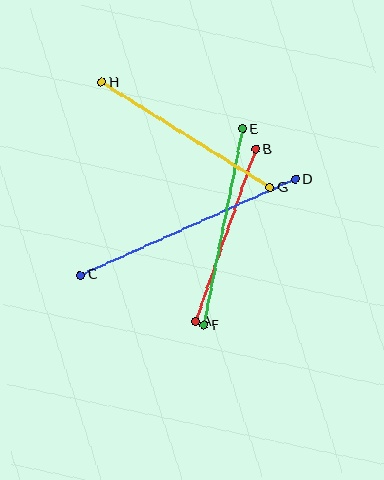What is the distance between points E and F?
The distance is approximately 200 pixels.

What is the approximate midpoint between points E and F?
The midpoint is at approximately (223, 227) pixels.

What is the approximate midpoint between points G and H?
The midpoint is at approximately (186, 135) pixels.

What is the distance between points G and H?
The distance is approximately 199 pixels.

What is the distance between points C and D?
The distance is approximately 235 pixels.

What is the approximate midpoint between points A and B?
The midpoint is at approximately (226, 236) pixels.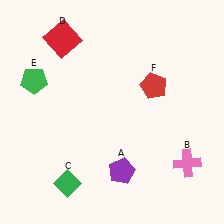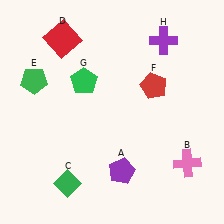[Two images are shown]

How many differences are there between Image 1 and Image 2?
There are 2 differences between the two images.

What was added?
A green pentagon (G), a purple cross (H) were added in Image 2.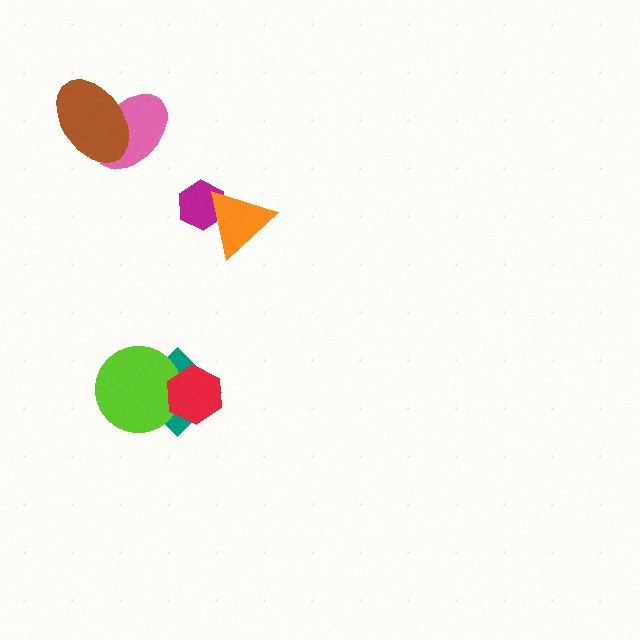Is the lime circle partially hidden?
Yes, it is partially covered by another shape.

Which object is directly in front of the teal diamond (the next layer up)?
The lime circle is directly in front of the teal diamond.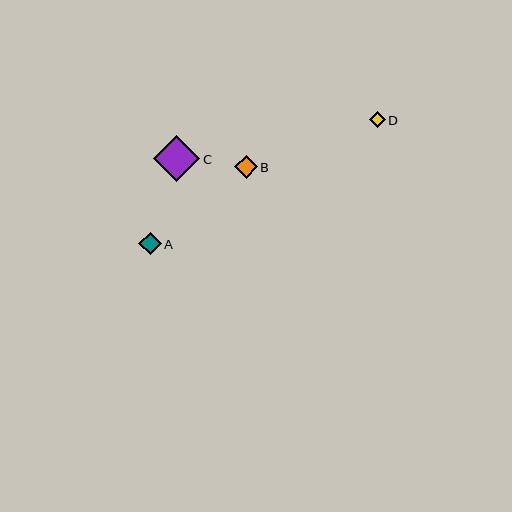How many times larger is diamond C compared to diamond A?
Diamond C is approximately 2.0 times the size of diamond A.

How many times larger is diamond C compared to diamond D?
Diamond C is approximately 2.8 times the size of diamond D.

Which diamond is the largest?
Diamond C is the largest with a size of approximately 46 pixels.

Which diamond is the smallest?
Diamond D is the smallest with a size of approximately 16 pixels.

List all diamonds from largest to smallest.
From largest to smallest: C, A, B, D.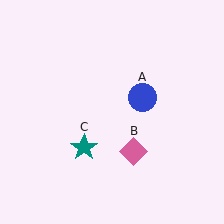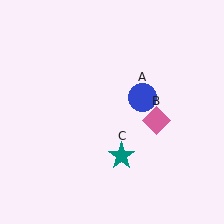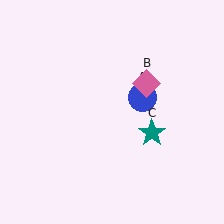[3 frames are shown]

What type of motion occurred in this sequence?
The pink diamond (object B), teal star (object C) rotated counterclockwise around the center of the scene.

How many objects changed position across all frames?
2 objects changed position: pink diamond (object B), teal star (object C).